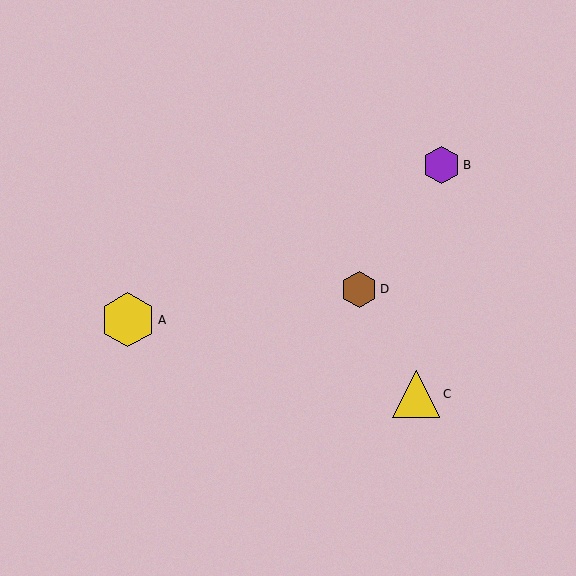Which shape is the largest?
The yellow hexagon (labeled A) is the largest.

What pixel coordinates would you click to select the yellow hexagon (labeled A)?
Click at (128, 320) to select the yellow hexagon A.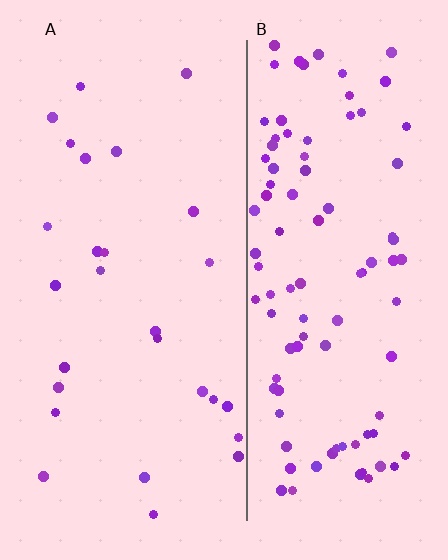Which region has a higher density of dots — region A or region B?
B (the right).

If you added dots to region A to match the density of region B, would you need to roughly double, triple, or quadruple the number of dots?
Approximately quadruple.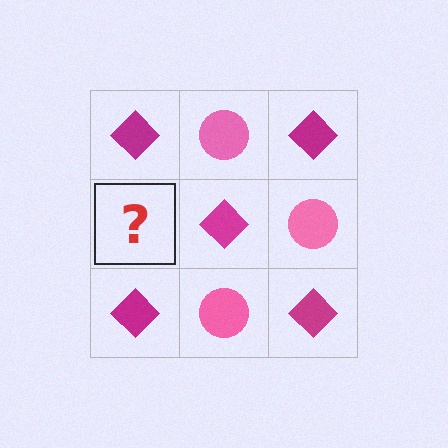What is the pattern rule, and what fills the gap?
The rule is that it alternates magenta diamond and pink circle in a checkerboard pattern. The gap should be filled with a pink circle.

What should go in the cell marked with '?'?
The missing cell should contain a pink circle.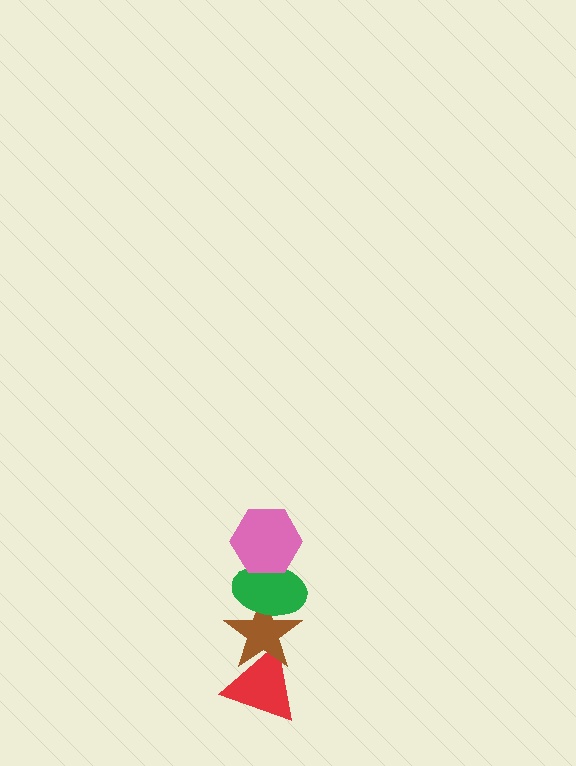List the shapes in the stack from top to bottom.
From top to bottom: the pink hexagon, the green ellipse, the brown star, the red triangle.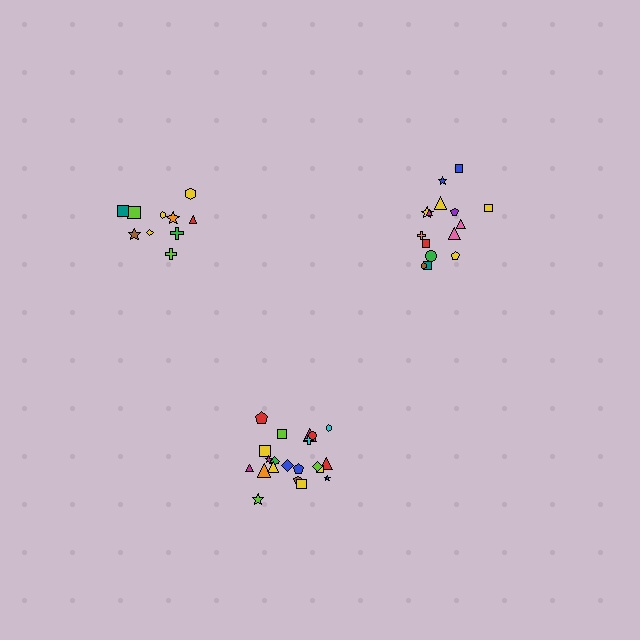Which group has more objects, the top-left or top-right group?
The top-right group.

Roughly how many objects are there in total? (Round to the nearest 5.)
Roughly 45 objects in total.